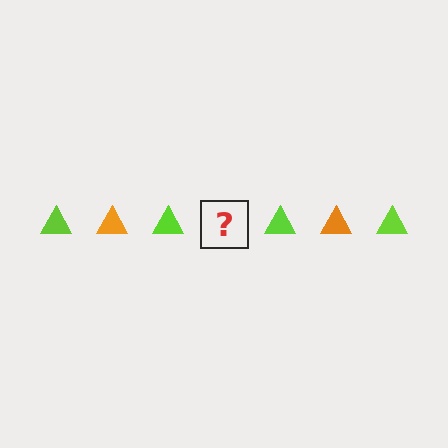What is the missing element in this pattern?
The missing element is an orange triangle.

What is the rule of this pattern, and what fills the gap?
The rule is that the pattern cycles through lime, orange triangles. The gap should be filled with an orange triangle.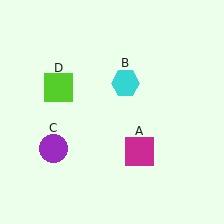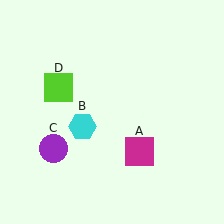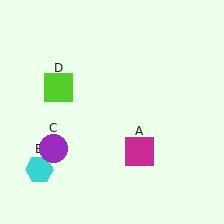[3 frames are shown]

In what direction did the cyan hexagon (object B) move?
The cyan hexagon (object B) moved down and to the left.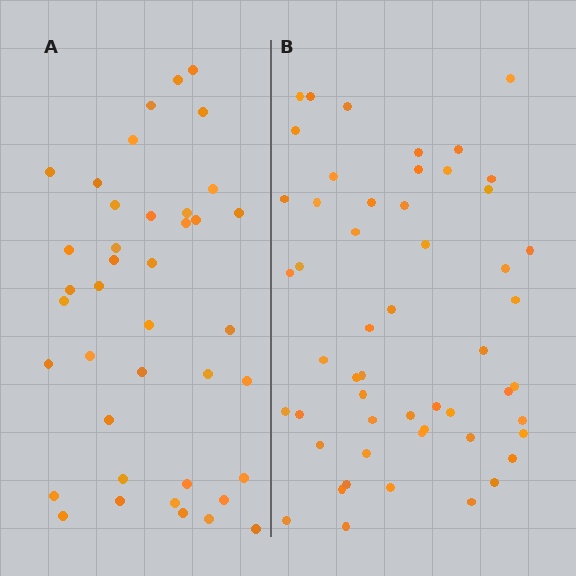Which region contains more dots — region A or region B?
Region B (the right region) has more dots.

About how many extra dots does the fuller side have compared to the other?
Region B has approximately 15 more dots than region A.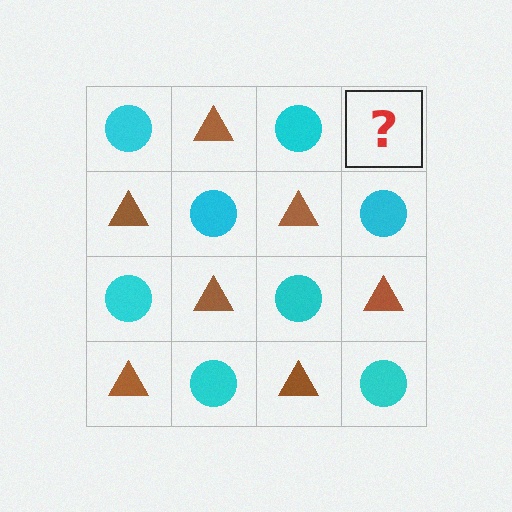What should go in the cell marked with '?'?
The missing cell should contain a brown triangle.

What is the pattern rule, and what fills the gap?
The rule is that it alternates cyan circle and brown triangle in a checkerboard pattern. The gap should be filled with a brown triangle.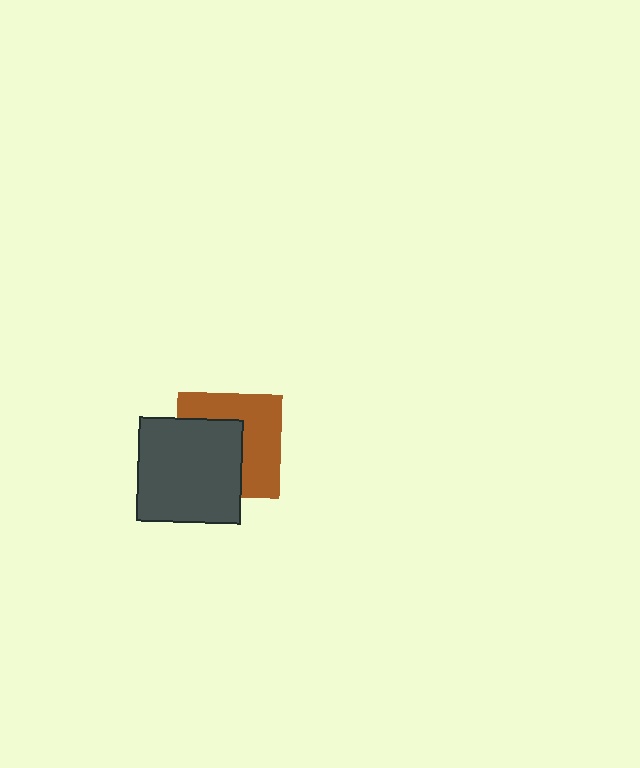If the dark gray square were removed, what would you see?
You would see the complete brown square.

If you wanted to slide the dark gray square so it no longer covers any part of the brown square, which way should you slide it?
Slide it toward the lower-left — that is the most direct way to separate the two shapes.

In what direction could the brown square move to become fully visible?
The brown square could move toward the upper-right. That would shift it out from behind the dark gray square entirely.